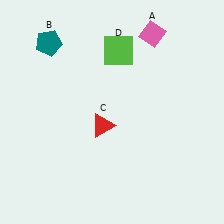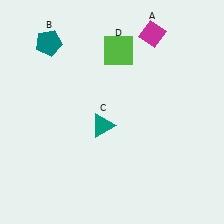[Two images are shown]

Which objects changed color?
A changed from pink to magenta. C changed from red to teal.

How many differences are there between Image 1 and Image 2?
There are 2 differences between the two images.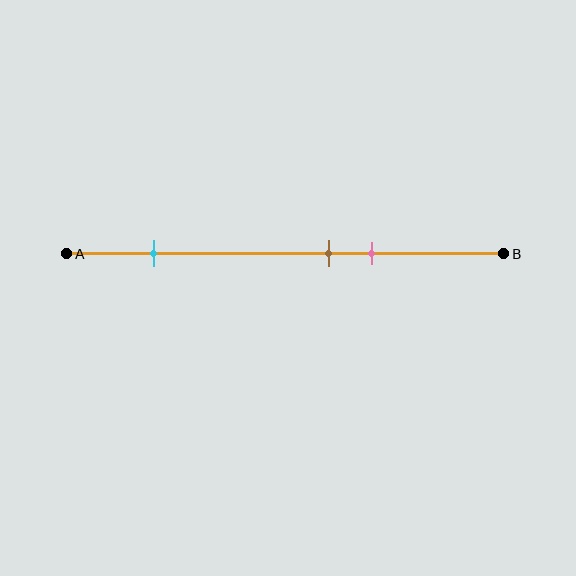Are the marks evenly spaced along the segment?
No, the marks are not evenly spaced.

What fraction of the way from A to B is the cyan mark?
The cyan mark is approximately 20% (0.2) of the way from A to B.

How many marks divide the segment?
There are 3 marks dividing the segment.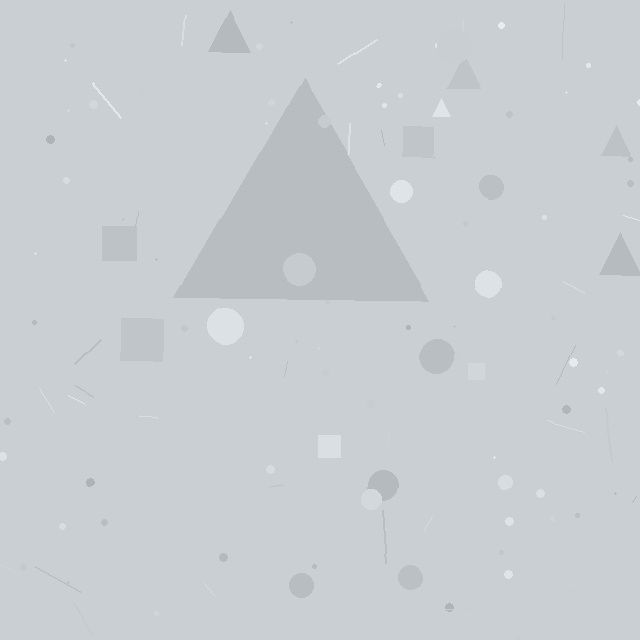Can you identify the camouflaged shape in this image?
The camouflaged shape is a triangle.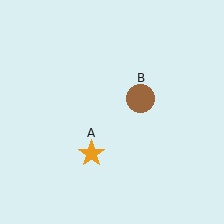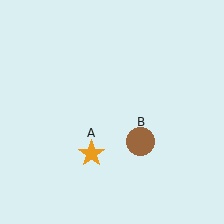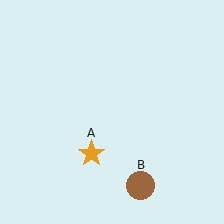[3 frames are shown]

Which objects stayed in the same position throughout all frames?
Orange star (object A) remained stationary.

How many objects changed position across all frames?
1 object changed position: brown circle (object B).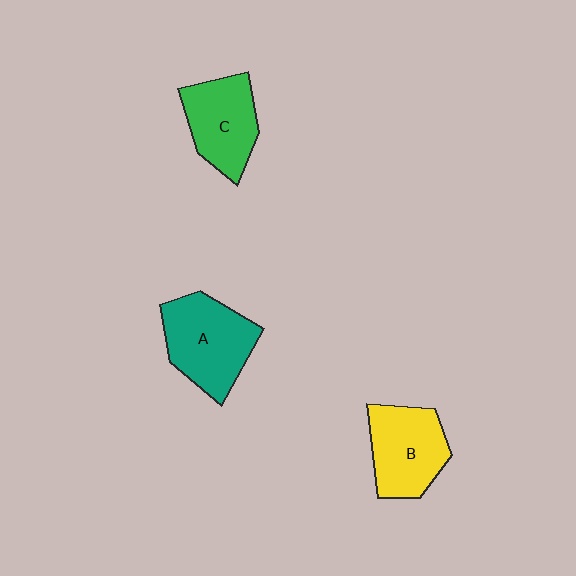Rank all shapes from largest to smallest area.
From largest to smallest: A (teal), B (yellow), C (green).